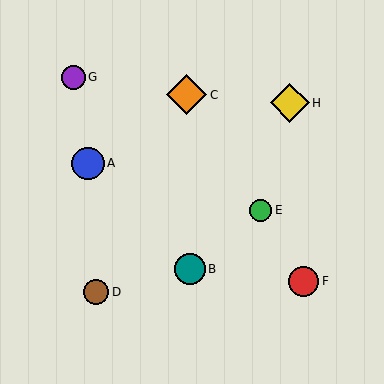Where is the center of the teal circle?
The center of the teal circle is at (190, 269).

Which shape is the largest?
The orange diamond (labeled C) is the largest.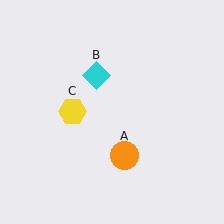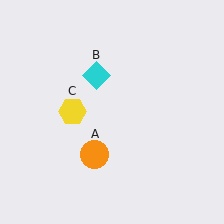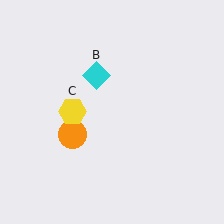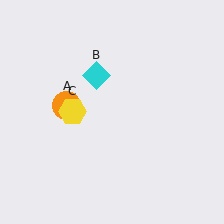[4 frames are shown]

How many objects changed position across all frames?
1 object changed position: orange circle (object A).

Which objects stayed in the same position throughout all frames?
Cyan diamond (object B) and yellow hexagon (object C) remained stationary.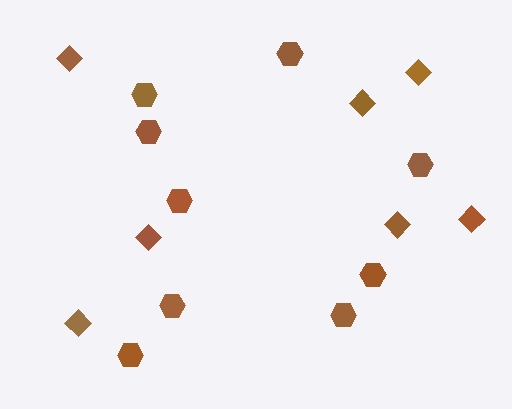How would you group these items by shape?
There are 2 groups: one group of hexagons (9) and one group of diamonds (7).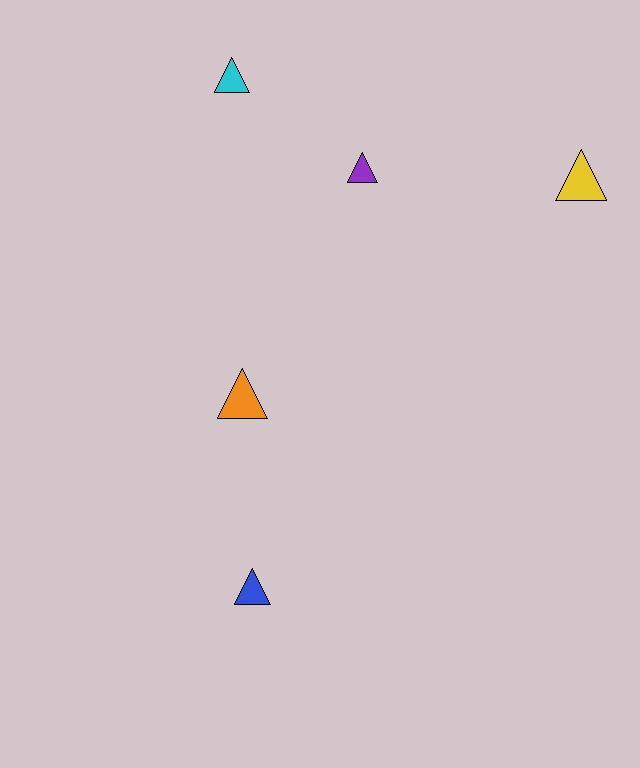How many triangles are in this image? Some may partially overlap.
There are 5 triangles.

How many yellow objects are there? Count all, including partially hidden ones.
There is 1 yellow object.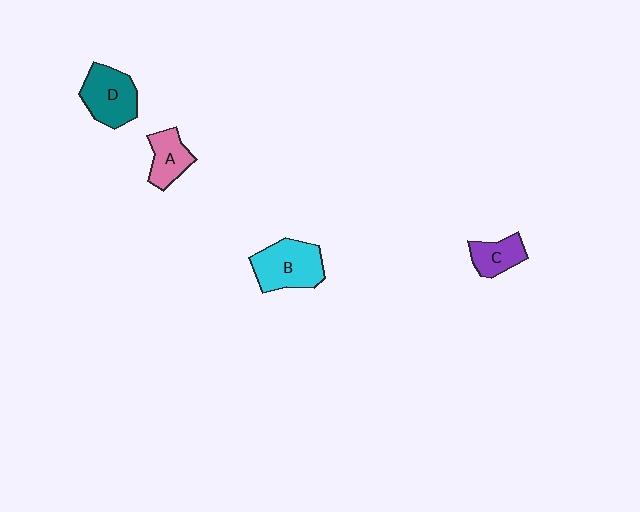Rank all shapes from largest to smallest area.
From largest to smallest: B (cyan), D (teal), A (pink), C (purple).